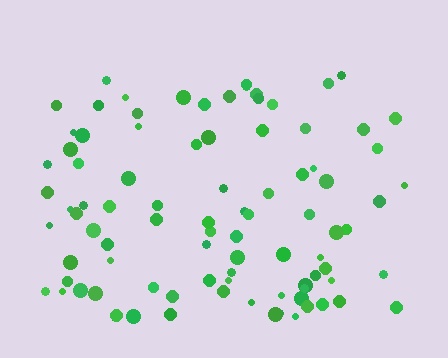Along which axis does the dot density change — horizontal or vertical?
Vertical.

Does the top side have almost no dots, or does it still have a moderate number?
Still a moderate number, just noticeably fewer than the bottom.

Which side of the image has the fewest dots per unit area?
The top.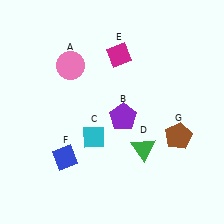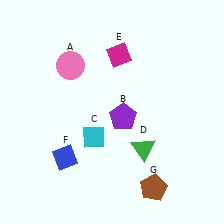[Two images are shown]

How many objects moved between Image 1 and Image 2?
1 object moved between the two images.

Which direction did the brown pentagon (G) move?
The brown pentagon (G) moved down.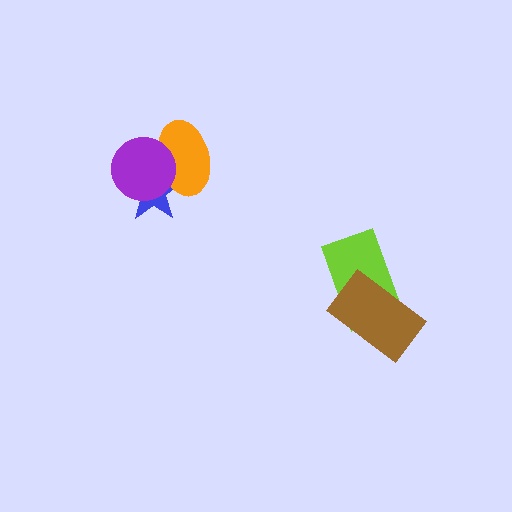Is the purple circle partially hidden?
No, no other shape covers it.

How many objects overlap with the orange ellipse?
2 objects overlap with the orange ellipse.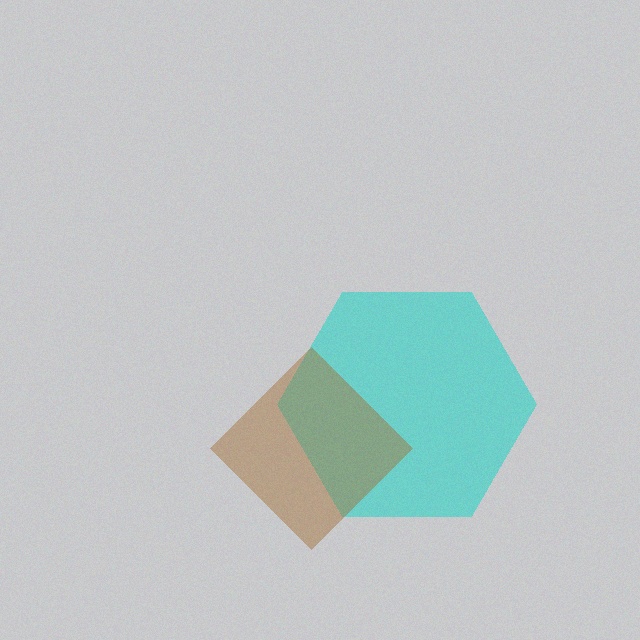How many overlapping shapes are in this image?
There are 2 overlapping shapes in the image.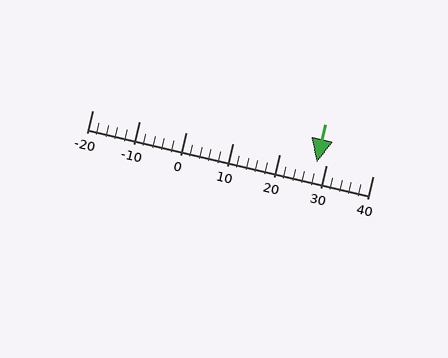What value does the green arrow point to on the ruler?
The green arrow points to approximately 28.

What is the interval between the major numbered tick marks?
The major tick marks are spaced 10 units apart.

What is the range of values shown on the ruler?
The ruler shows values from -20 to 40.